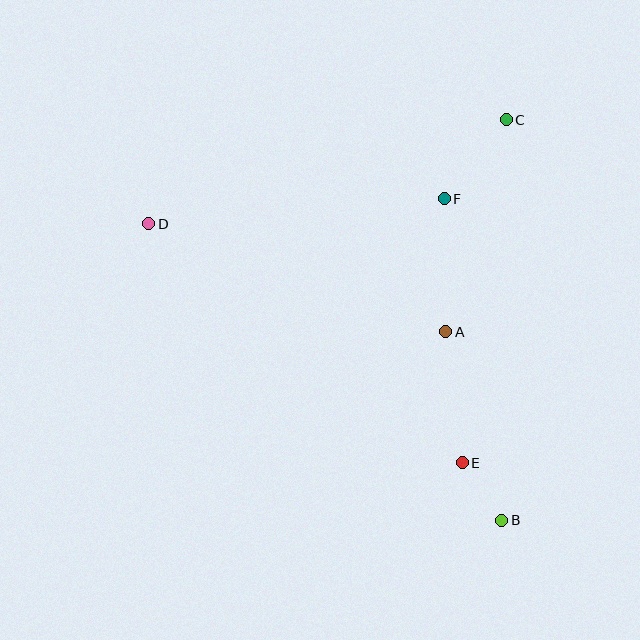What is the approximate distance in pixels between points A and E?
The distance between A and E is approximately 132 pixels.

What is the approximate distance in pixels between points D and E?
The distance between D and E is approximately 394 pixels.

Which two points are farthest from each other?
Points B and D are farthest from each other.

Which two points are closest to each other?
Points B and E are closest to each other.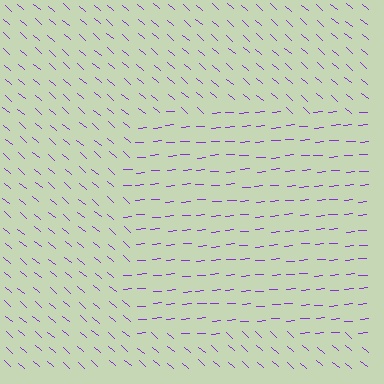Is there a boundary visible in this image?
Yes, there is a texture boundary formed by a change in line orientation.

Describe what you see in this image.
The image is filled with small purple line segments. A rectangle region in the image has lines oriented differently from the surrounding lines, creating a visible texture boundary.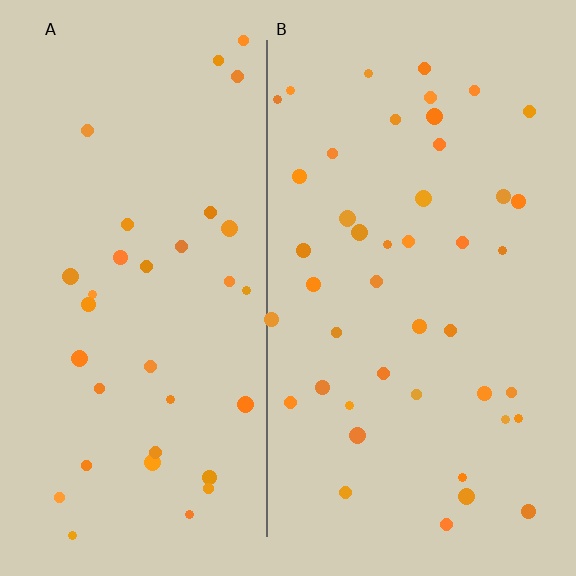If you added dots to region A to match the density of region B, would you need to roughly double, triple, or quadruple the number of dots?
Approximately double.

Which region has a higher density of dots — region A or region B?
B (the right).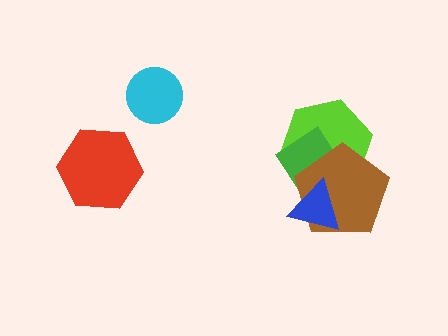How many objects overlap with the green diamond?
3 objects overlap with the green diamond.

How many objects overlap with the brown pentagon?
3 objects overlap with the brown pentagon.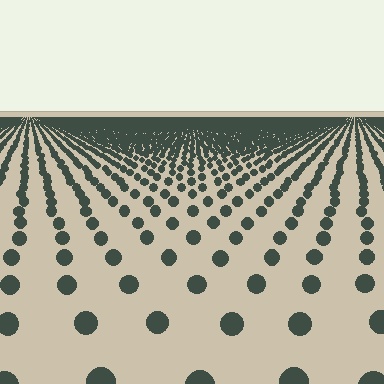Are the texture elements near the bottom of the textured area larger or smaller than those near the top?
Larger. Near the bottom, elements are closer to the viewer and appear at a bigger on-screen size.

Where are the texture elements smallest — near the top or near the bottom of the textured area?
Near the top.